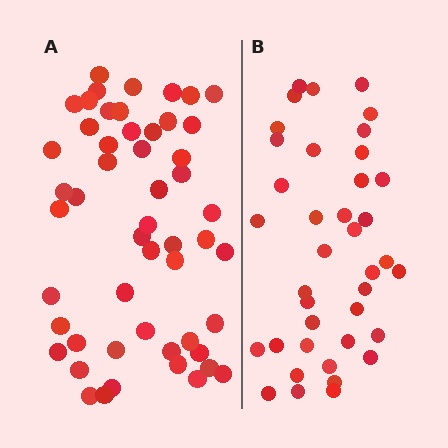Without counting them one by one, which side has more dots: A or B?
Region A (the left region) has more dots.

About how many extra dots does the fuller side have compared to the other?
Region A has approximately 15 more dots than region B.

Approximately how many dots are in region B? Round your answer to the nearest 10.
About 40 dots. (The exact count is 39, which rounds to 40.)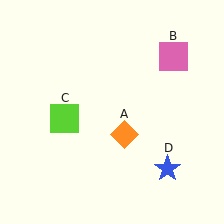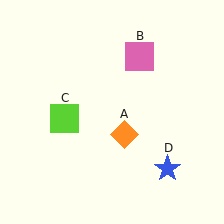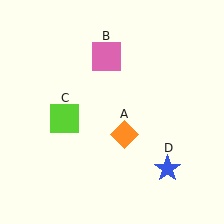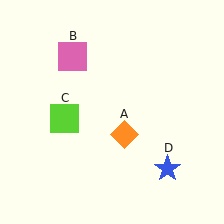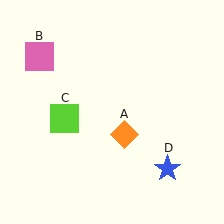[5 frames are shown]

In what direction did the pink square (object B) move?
The pink square (object B) moved left.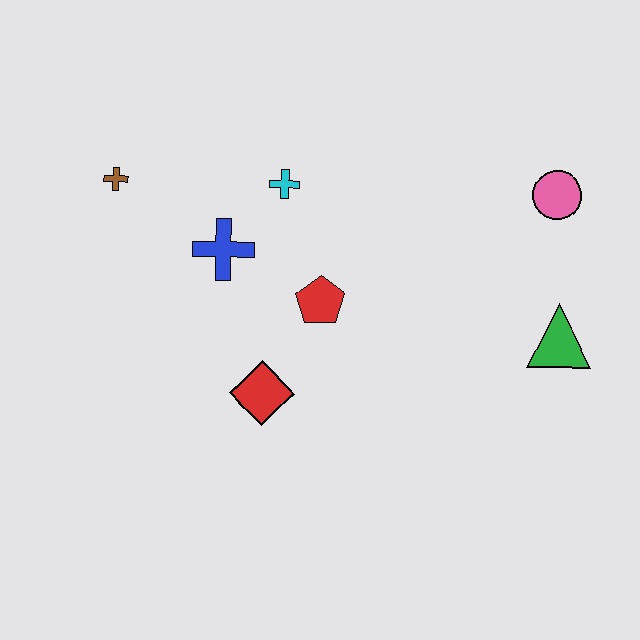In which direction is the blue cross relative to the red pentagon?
The blue cross is to the left of the red pentagon.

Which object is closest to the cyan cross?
The blue cross is closest to the cyan cross.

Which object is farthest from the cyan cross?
The green triangle is farthest from the cyan cross.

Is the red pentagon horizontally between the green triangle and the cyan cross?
Yes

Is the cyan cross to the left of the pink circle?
Yes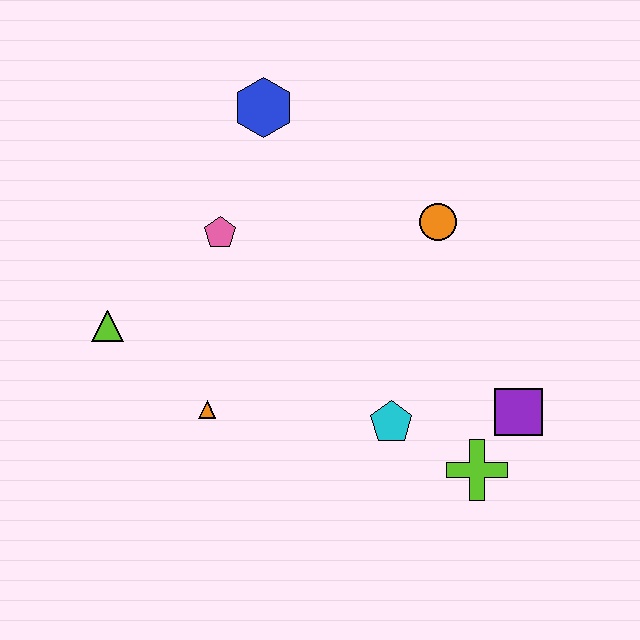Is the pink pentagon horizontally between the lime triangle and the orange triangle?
No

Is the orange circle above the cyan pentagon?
Yes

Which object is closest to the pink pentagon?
The blue hexagon is closest to the pink pentagon.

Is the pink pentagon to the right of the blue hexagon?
No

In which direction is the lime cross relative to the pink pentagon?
The lime cross is to the right of the pink pentagon.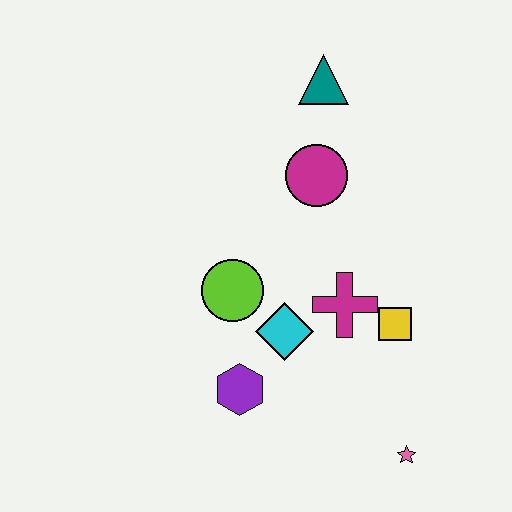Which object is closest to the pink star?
The yellow square is closest to the pink star.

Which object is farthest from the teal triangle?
The pink star is farthest from the teal triangle.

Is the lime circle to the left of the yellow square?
Yes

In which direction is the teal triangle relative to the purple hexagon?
The teal triangle is above the purple hexagon.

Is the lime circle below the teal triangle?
Yes